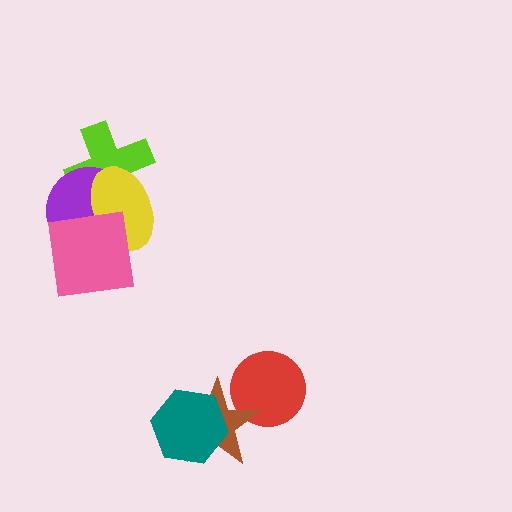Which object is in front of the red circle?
The brown star is in front of the red circle.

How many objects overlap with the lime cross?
2 objects overlap with the lime cross.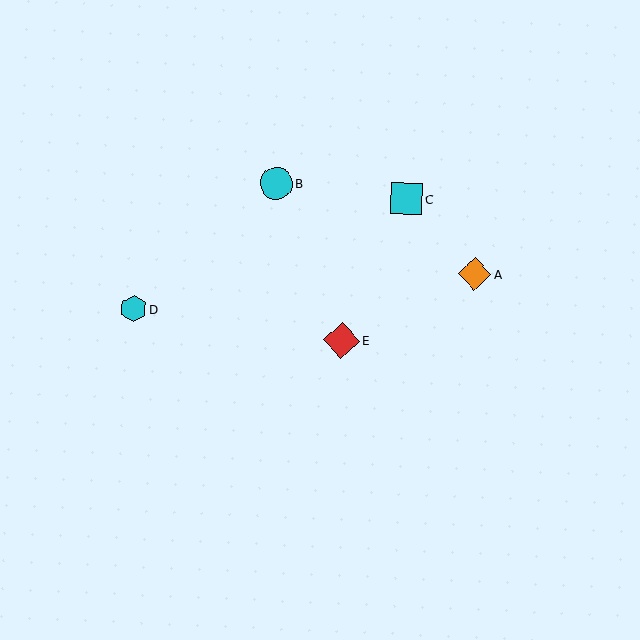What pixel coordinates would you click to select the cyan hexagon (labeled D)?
Click at (134, 309) to select the cyan hexagon D.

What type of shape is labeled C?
Shape C is a cyan square.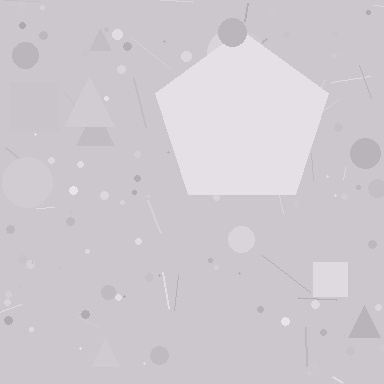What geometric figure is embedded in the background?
A pentagon is embedded in the background.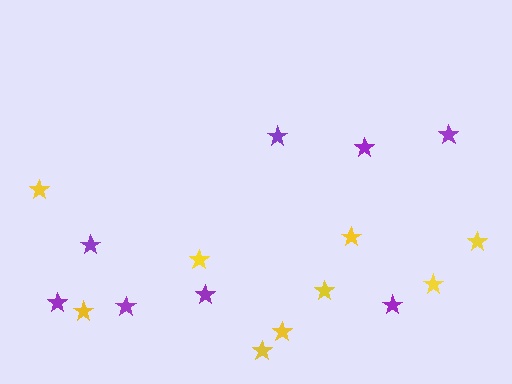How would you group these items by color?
There are 2 groups: one group of yellow stars (9) and one group of purple stars (8).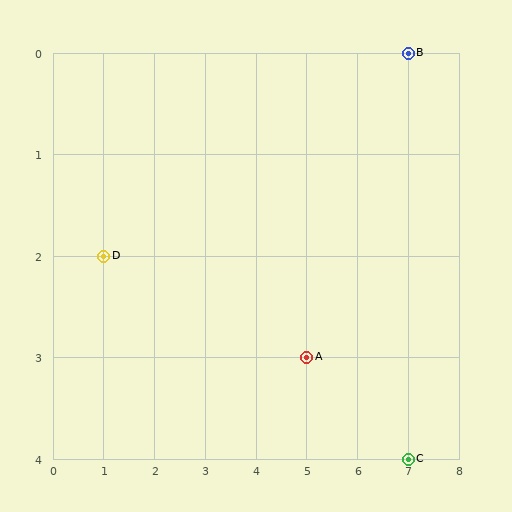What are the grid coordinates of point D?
Point D is at grid coordinates (1, 2).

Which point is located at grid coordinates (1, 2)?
Point D is at (1, 2).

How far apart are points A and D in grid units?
Points A and D are 4 columns and 1 row apart (about 4.1 grid units diagonally).